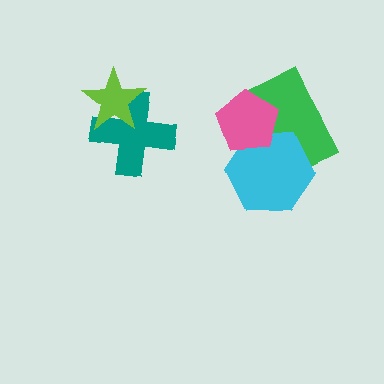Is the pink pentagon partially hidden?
No, no other shape covers it.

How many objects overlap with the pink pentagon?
2 objects overlap with the pink pentagon.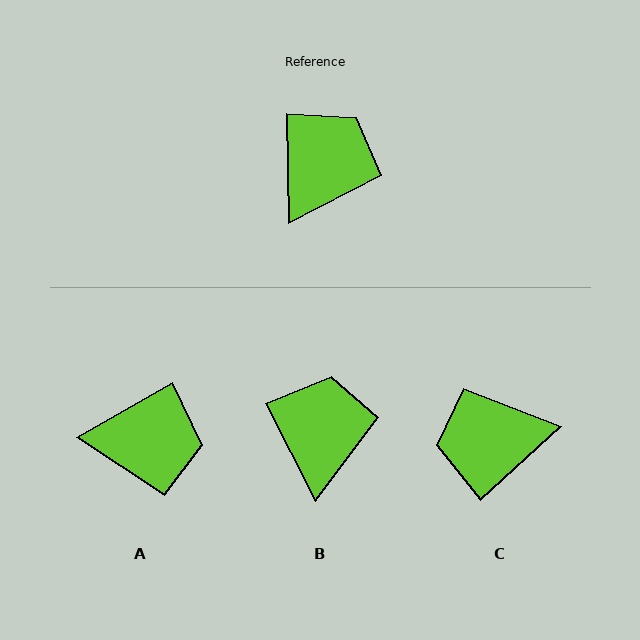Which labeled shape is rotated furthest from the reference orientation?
C, about 131 degrees away.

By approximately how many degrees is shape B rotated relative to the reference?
Approximately 25 degrees counter-clockwise.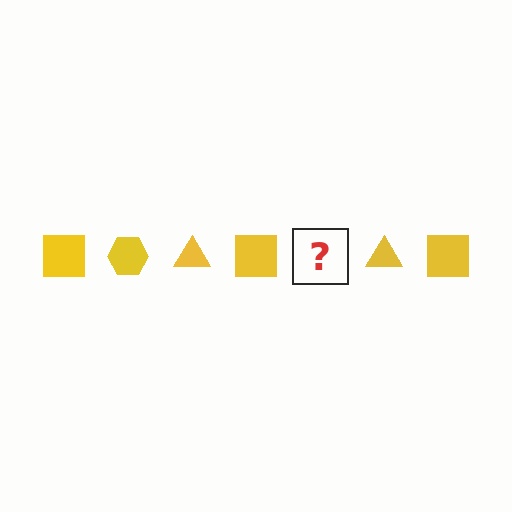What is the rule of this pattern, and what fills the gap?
The rule is that the pattern cycles through square, hexagon, triangle shapes in yellow. The gap should be filled with a yellow hexagon.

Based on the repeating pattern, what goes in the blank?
The blank should be a yellow hexagon.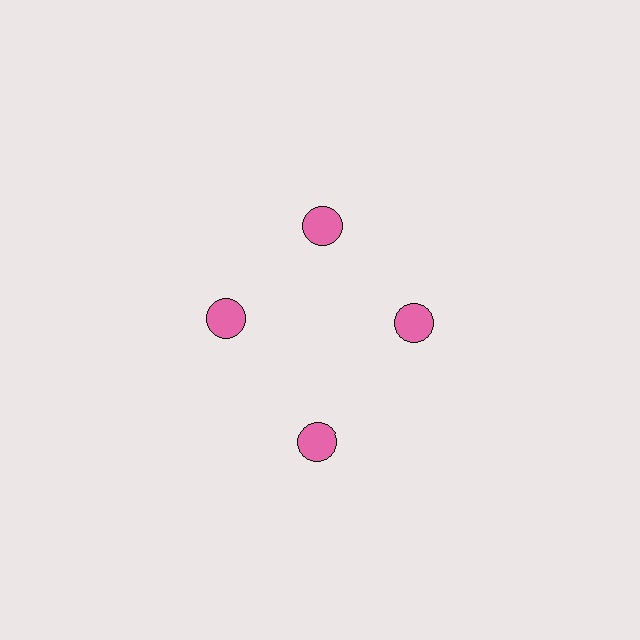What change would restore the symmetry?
The symmetry would be restored by moving it inward, back onto the ring so that all 4 circles sit at equal angles and equal distance from the center.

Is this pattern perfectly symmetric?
No. The 4 pink circles are arranged in a ring, but one element near the 6 o'clock position is pushed outward from the center, breaking the 4-fold rotational symmetry.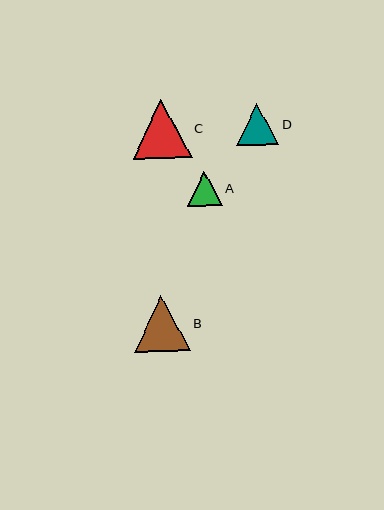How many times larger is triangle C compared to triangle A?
Triangle C is approximately 1.7 times the size of triangle A.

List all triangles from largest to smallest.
From largest to smallest: C, B, D, A.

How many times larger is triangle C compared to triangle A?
Triangle C is approximately 1.7 times the size of triangle A.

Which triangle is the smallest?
Triangle A is the smallest with a size of approximately 35 pixels.